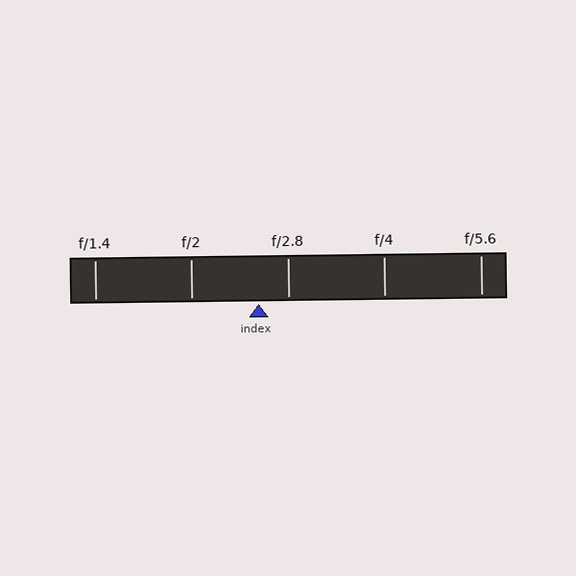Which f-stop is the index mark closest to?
The index mark is closest to f/2.8.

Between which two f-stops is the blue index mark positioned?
The index mark is between f/2 and f/2.8.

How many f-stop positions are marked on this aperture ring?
There are 5 f-stop positions marked.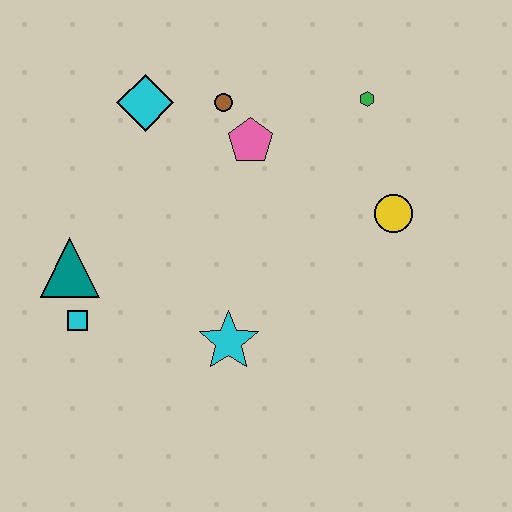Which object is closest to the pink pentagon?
The brown circle is closest to the pink pentagon.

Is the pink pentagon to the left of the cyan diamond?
No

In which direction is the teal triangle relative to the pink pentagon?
The teal triangle is to the left of the pink pentagon.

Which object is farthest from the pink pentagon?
The cyan square is farthest from the pink pentagon.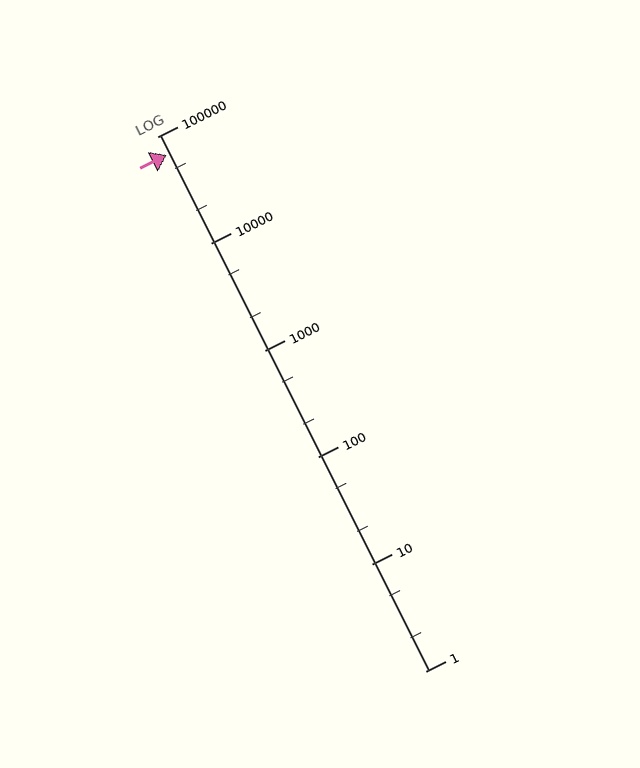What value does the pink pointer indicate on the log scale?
The pointer indicates approximately 68000.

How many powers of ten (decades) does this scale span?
The scale spans 5 decades, from 1 to 100000.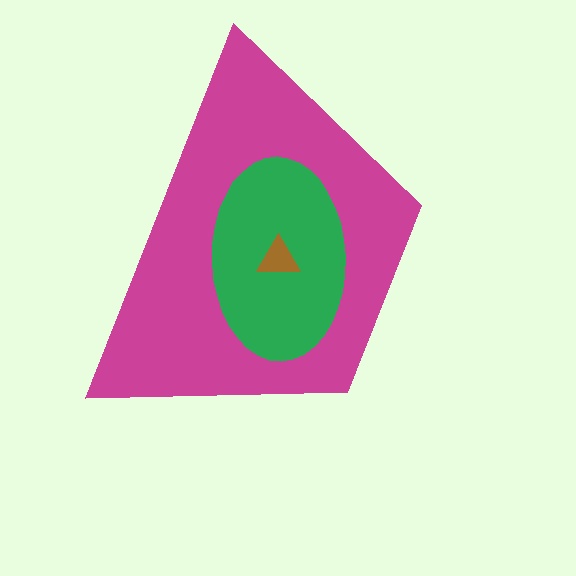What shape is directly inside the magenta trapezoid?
The green ellipse.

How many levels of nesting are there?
3.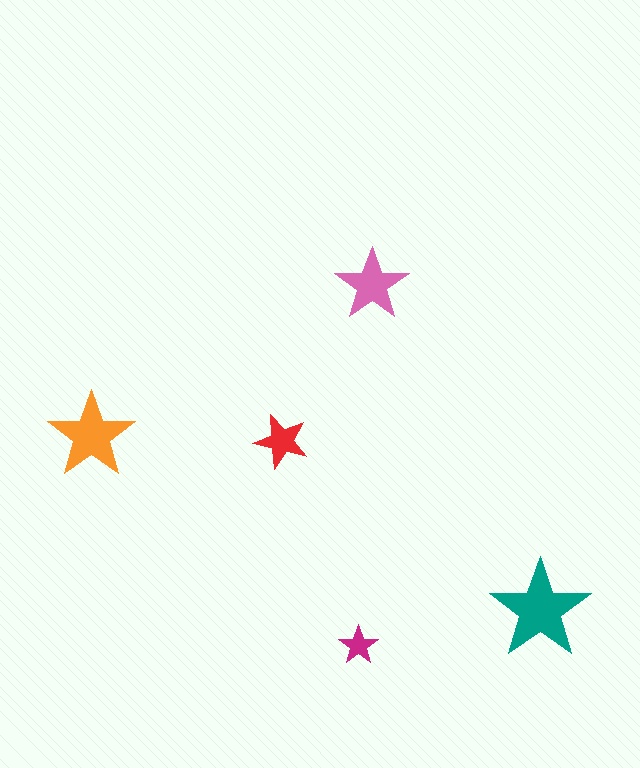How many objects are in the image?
There are 5 objects in the image.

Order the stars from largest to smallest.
the teal one, the orange one, the pink one, the red one, the magenta one.